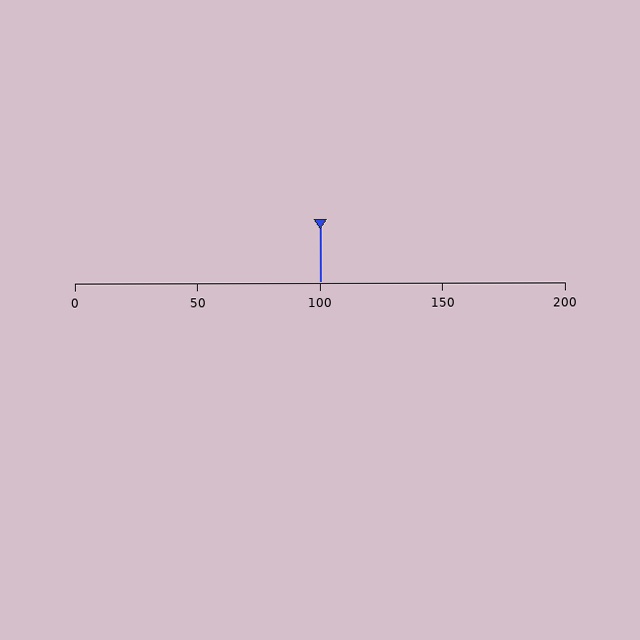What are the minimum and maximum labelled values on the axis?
The axis runs from 0 to 200.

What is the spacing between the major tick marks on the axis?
The major ticks are spaced 50 apart.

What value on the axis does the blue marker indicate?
The marker indicates approximately 100.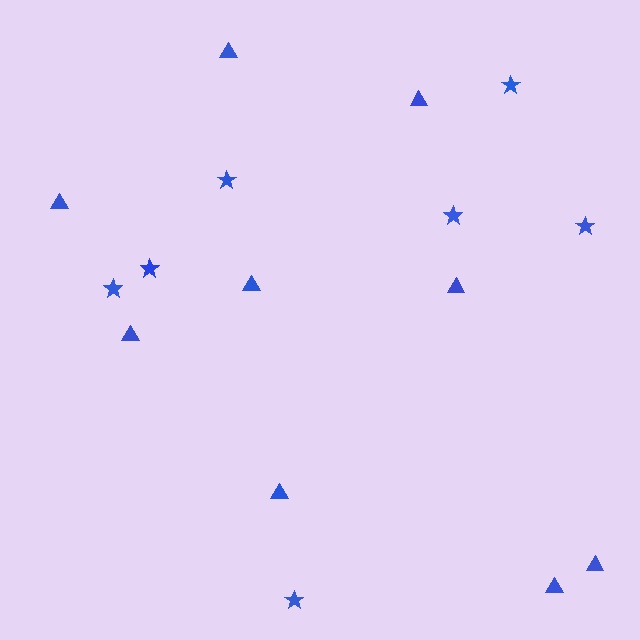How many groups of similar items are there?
There are 2 groups: one group of triangles (9) and one group of stars (7).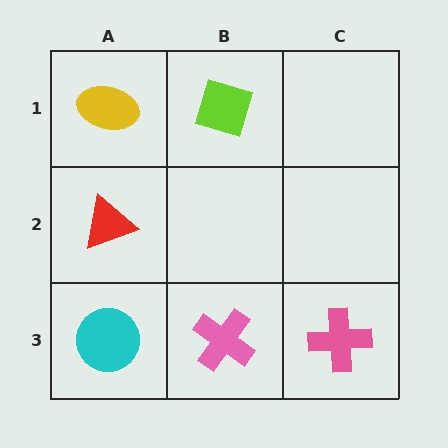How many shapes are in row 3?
3 shapes.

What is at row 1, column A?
A yellow ellipse.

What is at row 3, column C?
A pink cross.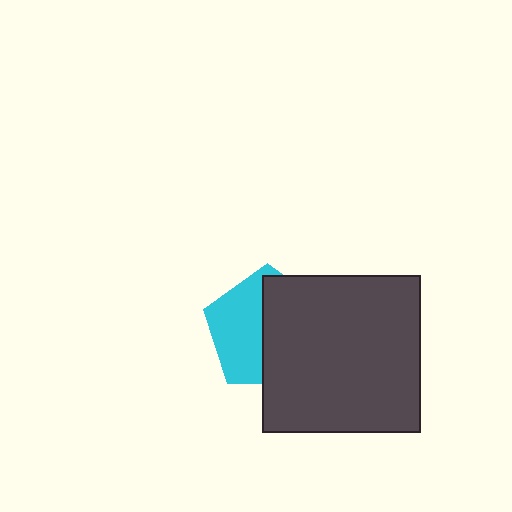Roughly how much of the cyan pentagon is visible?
About half of it is visible (roughly 45%).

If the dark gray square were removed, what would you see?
You would see the complete cyan pentagon.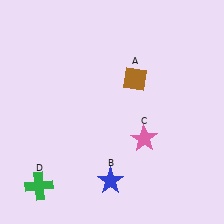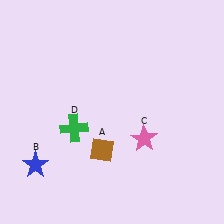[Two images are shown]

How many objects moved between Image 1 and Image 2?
3 objects moved between the two images.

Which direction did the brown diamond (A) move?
The brown diamond (A) moved down.